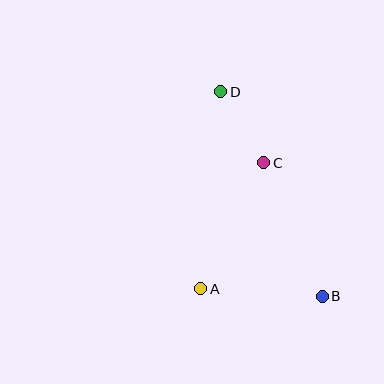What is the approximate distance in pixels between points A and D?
The distance between A and D is approximately 198 pixels.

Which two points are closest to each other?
Points C and D are closest to each other.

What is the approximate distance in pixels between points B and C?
The distance between B and C is approximately 146 pixels.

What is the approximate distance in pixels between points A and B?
The distance between A and B is approximately 122 pixels.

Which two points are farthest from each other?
Points B and D are farthest from each other.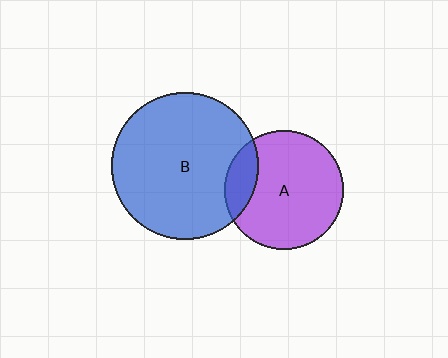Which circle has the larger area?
Circle B (blue).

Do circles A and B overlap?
Yes.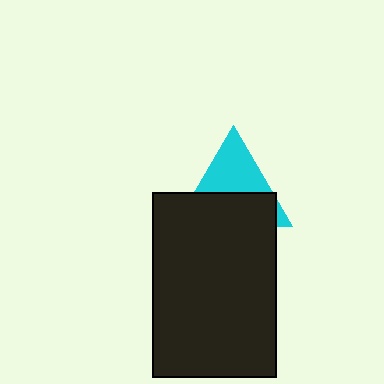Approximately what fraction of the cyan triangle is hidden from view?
Roughly 54% of the cyan triangle is hidden behind the black rectangle.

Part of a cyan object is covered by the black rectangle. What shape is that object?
It is a triangle.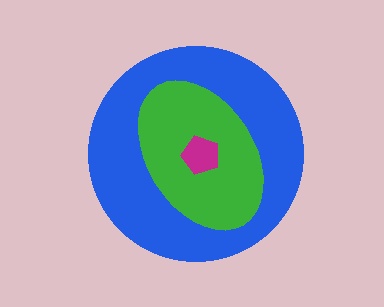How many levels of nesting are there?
3.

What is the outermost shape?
The blue circle.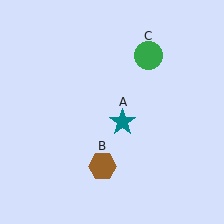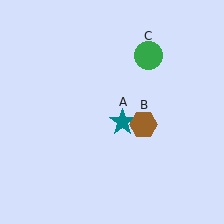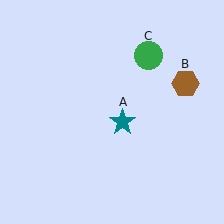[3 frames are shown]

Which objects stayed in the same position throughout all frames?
Teal star (object A) and green circle (object C) remained stationary.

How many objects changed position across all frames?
1 object changed position: brown hexagon (object B).